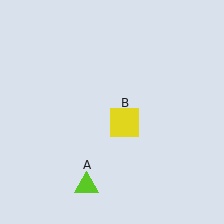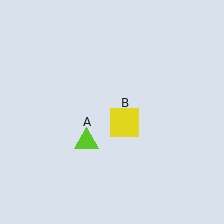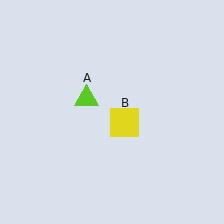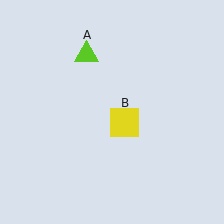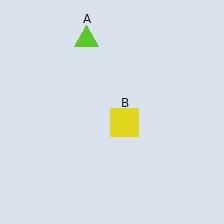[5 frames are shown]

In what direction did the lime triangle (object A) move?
The lime triangle (object A) moved up.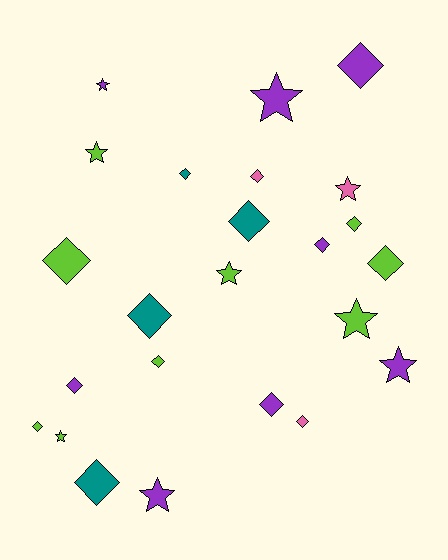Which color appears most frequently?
Lime, with 9 objects.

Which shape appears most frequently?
Diamond, with 15 objects.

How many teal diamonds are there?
There are 4 teal diamonds.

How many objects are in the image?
There are 24 objects.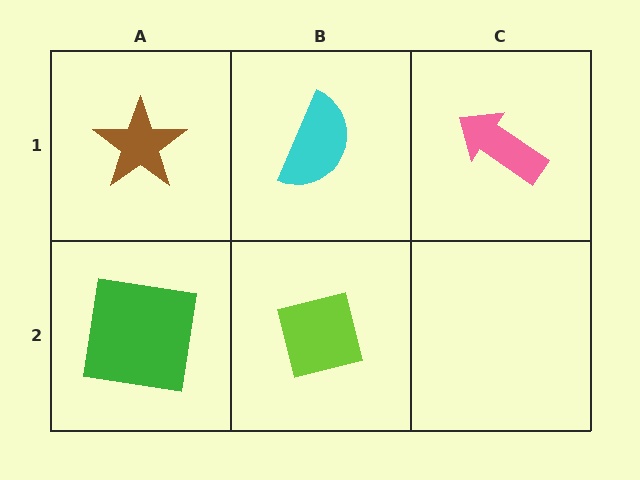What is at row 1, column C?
A pink arrow.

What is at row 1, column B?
A cyan semicircle.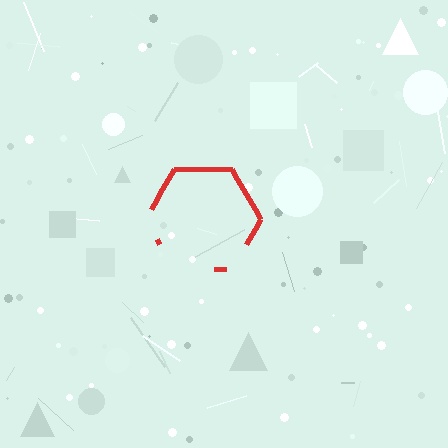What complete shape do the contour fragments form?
The contour fragments form a hexagon.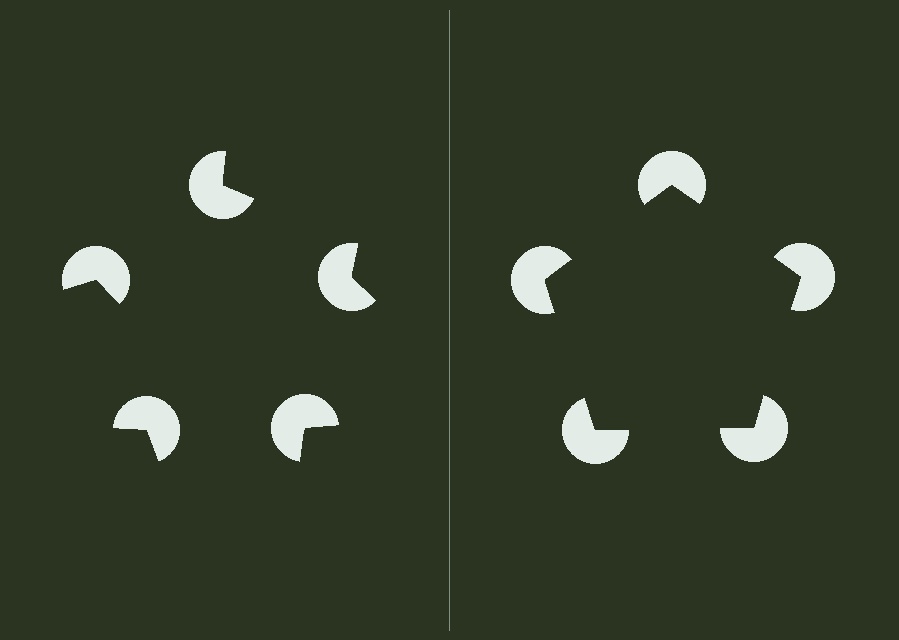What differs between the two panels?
The pac-man discs are positioned identically on both sides; only the wedge orientations differ. On the right they align to a pentagon; on the left they are misaligned.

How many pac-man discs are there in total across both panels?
10 — 5 on each side.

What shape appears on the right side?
An illusory pentagon.